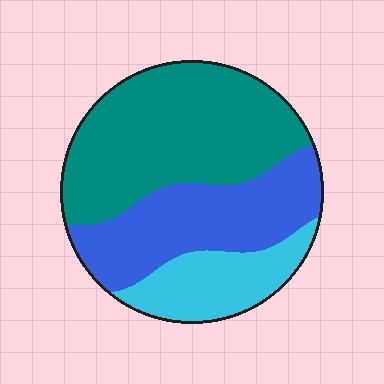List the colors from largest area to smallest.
From largest to smallest: teal, blue, cyan.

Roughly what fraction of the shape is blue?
Blue covers 32% of the shape.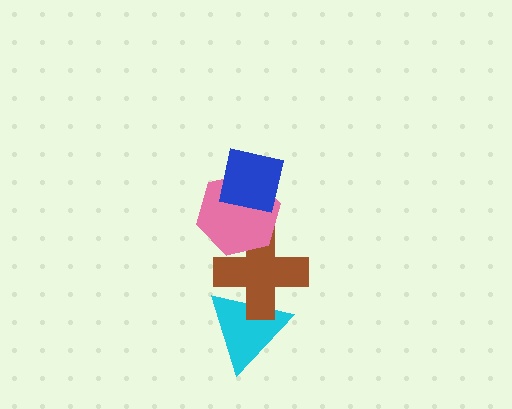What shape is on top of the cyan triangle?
The brown cross is on top of the cyan triangle.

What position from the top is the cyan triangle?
The cyan triangle is 4th from the top.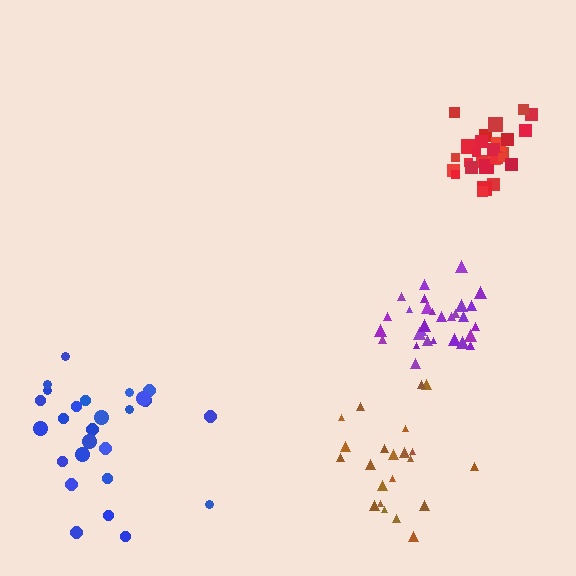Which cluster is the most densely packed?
Red.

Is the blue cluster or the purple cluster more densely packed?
Purple.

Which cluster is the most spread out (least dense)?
Blue.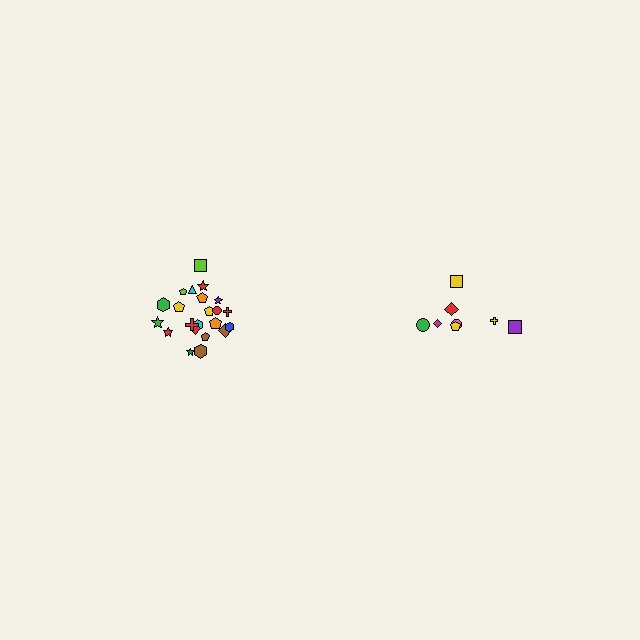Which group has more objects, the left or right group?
The left group.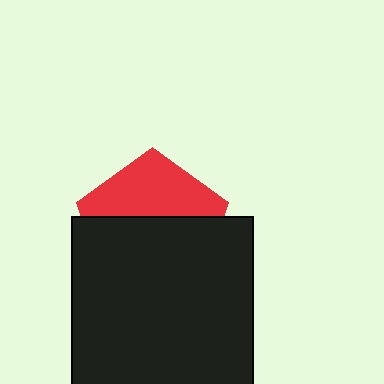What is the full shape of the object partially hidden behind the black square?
The partially hidden object is a red pentagon.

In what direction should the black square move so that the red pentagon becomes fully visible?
The black square should move down. That is the shortest direction to clear the overlap and leave the red pentagon fully visible.